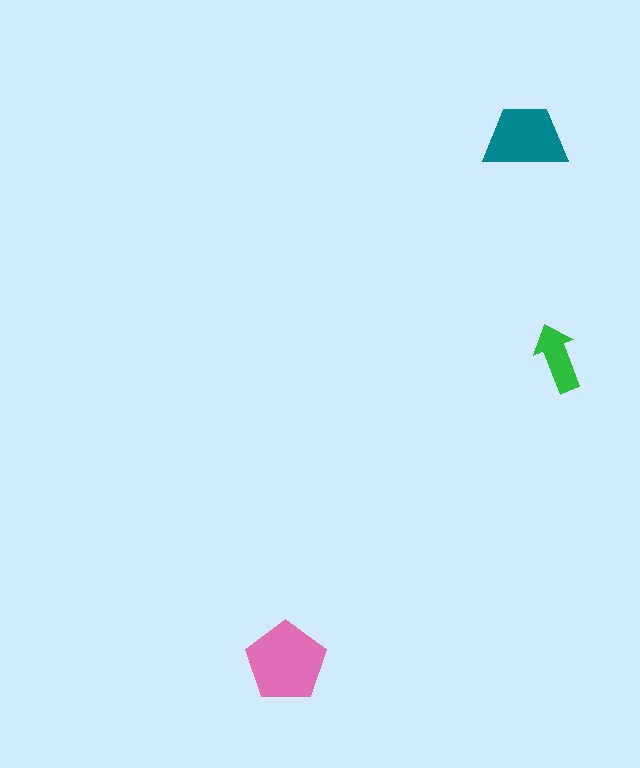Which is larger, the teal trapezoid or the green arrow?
The teal trapezoid.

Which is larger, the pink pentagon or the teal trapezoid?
The pink pentagon.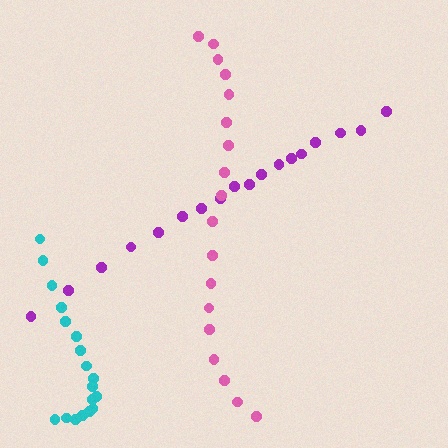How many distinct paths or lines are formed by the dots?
There are 3 distinct paths.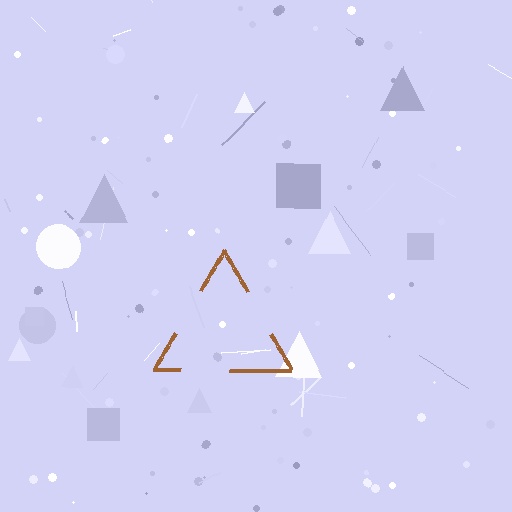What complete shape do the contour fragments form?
The contour fragments form a triangle.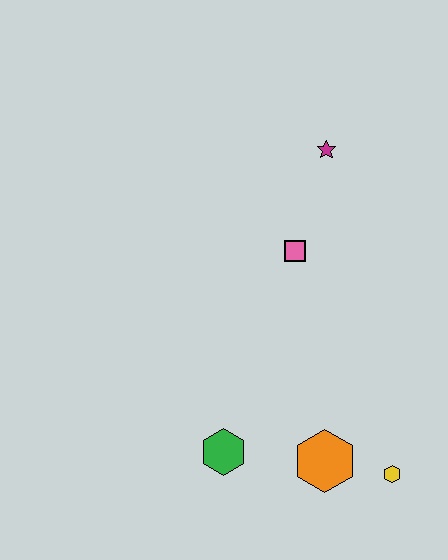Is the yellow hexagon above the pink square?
No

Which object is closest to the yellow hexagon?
The orange hexagon is closest to the yellow hexagon.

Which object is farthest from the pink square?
The yellow hexagon is farthest from the pink square.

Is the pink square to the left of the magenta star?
Yes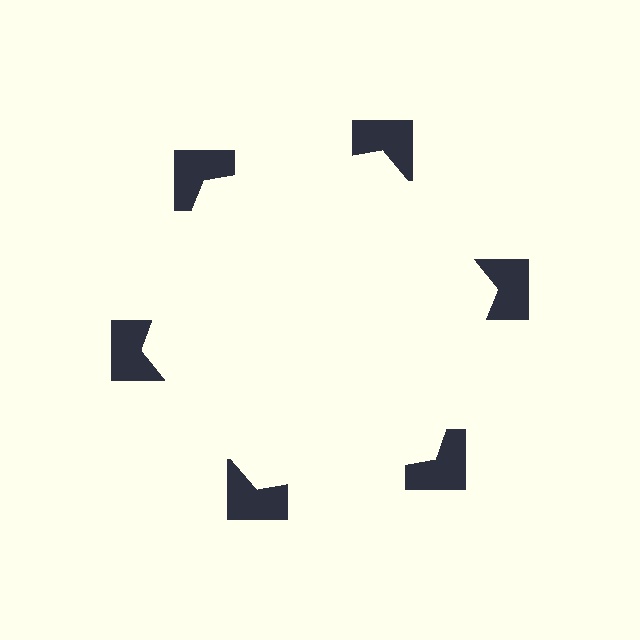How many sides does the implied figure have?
6 sides.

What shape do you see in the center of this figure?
An illusory hexagon — its edges are inferred from the aligned wedge cuts in the notched squares, not physically drawn.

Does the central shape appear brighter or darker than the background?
It typically appears slightly brighter than the background, even though no actual brightness change is drawn.